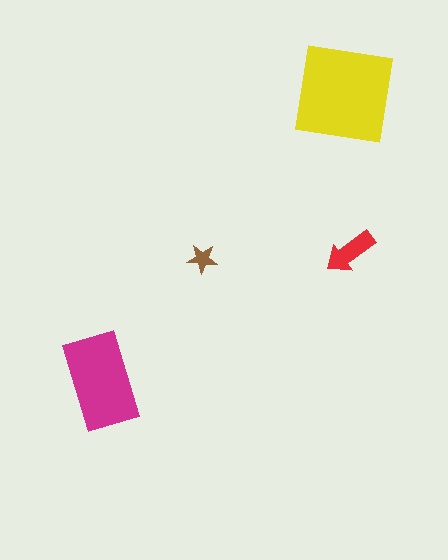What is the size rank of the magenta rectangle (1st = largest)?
2nd.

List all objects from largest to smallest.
The yellow square, the magenta rectangle, the red arrow, the brown star.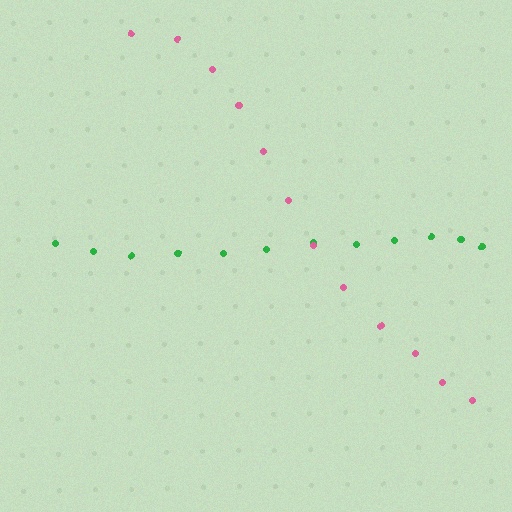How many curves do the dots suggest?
There are 2 distinct paths.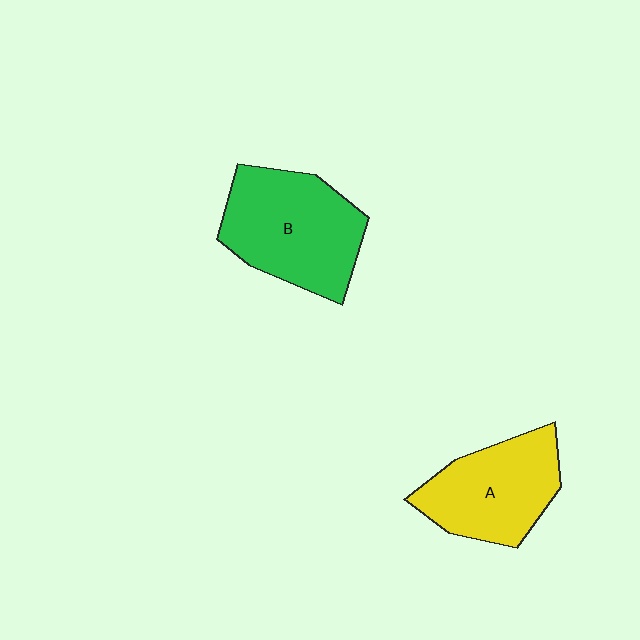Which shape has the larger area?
Shape B (green).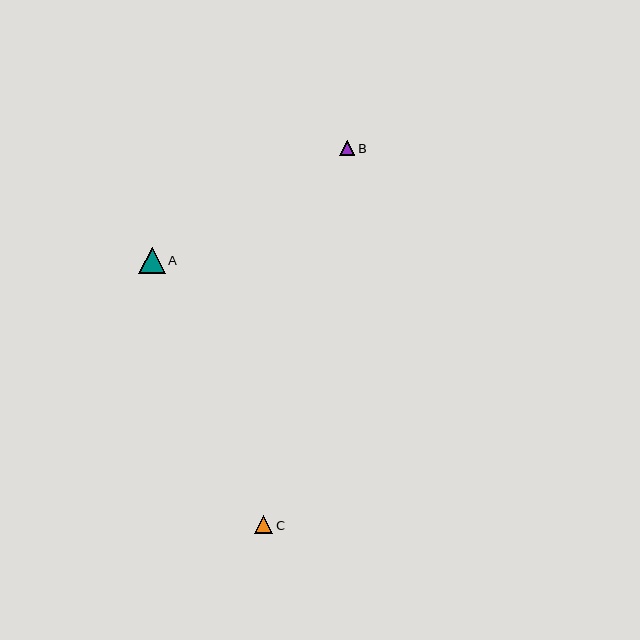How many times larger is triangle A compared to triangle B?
Triangle A is approximately 1.7 times the size of triangle B.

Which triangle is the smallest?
Triangle B is the smallest with a size of approximately 15 pixels.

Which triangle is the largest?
Triangle A is the largest with a size of approximately 26 pixels.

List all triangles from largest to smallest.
From largest to smallest: A, C, B.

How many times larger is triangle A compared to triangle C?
Triangle A is approximately 1.5 times the size of triangle C.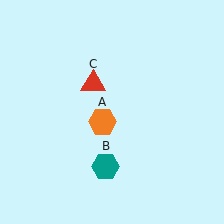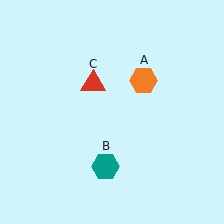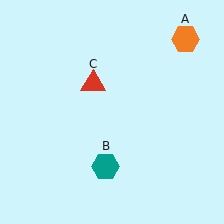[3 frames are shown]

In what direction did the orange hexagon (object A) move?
The orange hexagon (object A) moved up and to the right.